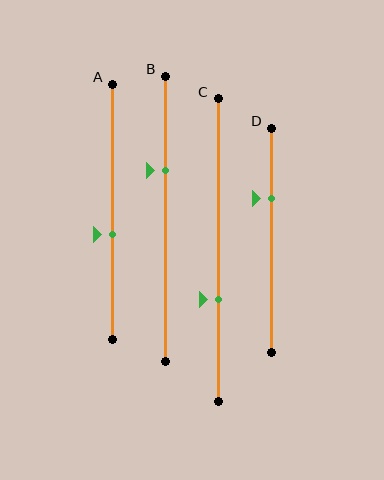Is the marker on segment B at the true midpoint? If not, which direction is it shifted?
No, the marker on segment B is shifted upward by about 17% of the segment length.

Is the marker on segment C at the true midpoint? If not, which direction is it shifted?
No, the marker on segment C is shifted downward by about 16% of the segment length.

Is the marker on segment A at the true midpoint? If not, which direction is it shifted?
No, the marker on segment A is shifted downward by about 9% of the segment length.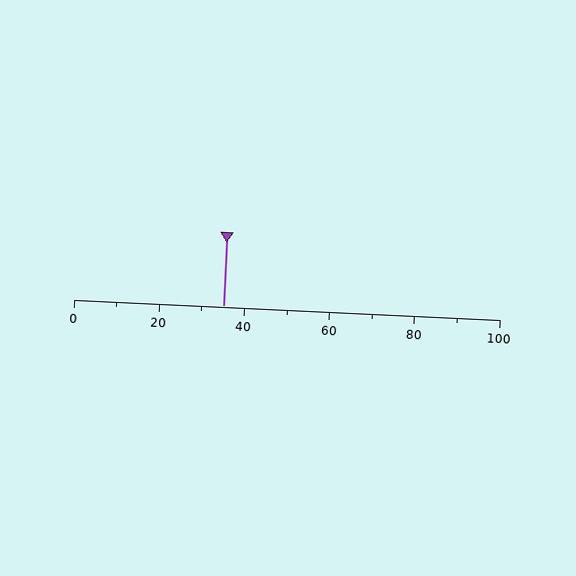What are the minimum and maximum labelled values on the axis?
The axis runs from 0 to 100.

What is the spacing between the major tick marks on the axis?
The major ticks are spaced 20 apart.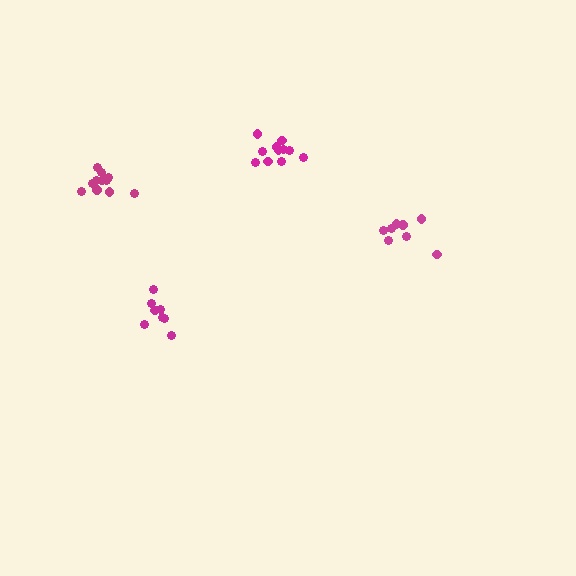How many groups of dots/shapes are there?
There are 4 groups.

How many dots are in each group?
Group 1: 8 dots, Group 2: 11 dots, Group 3: 11 dots, Group 4: 8 dots (38 total).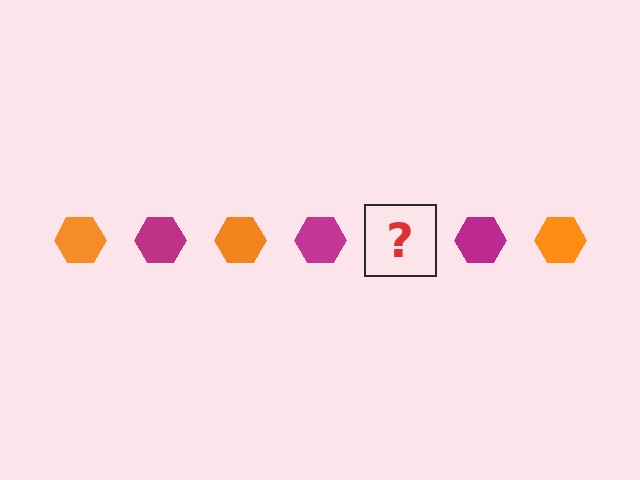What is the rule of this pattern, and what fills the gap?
The rule is that the pattern cycles through orange, magenta hexagons. The gap should be filled with an orange hexagon.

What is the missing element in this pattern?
The missing element is an orange hexagon.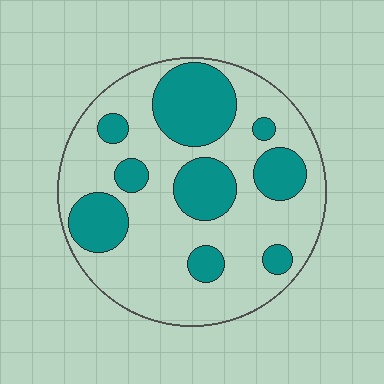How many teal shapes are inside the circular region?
9.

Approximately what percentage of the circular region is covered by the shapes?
Approximately 30%.